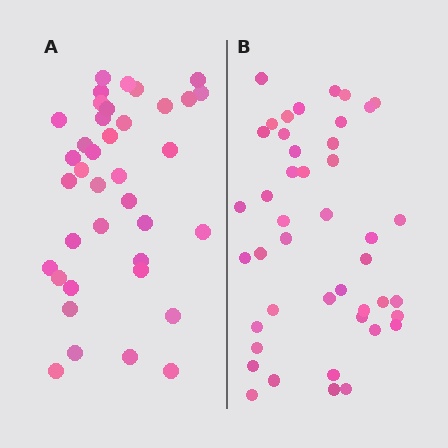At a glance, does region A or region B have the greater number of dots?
Region B (the right region) has more dots.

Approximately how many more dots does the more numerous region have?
Region B has about 6 more dots than region A.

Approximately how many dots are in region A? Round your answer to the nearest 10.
About 40 dots. (The exact count is 38, which rounds to 40.)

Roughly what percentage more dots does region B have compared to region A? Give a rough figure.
About 15% more.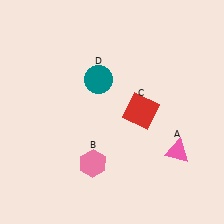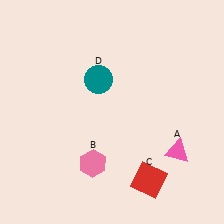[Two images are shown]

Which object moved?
The red square (C) moved down.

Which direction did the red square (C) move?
The red square (C) moved down.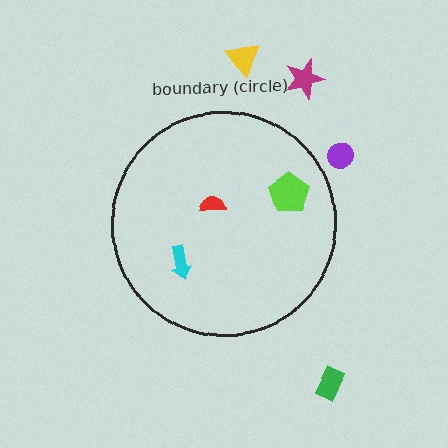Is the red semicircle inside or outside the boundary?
Inside.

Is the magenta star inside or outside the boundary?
Outside.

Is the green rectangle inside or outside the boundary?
Outside.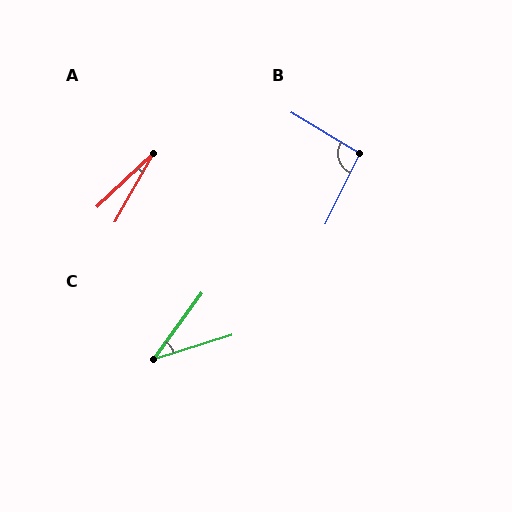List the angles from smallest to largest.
A (17°), C (37°), B (95°).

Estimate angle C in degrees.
Approximately 37 degrees.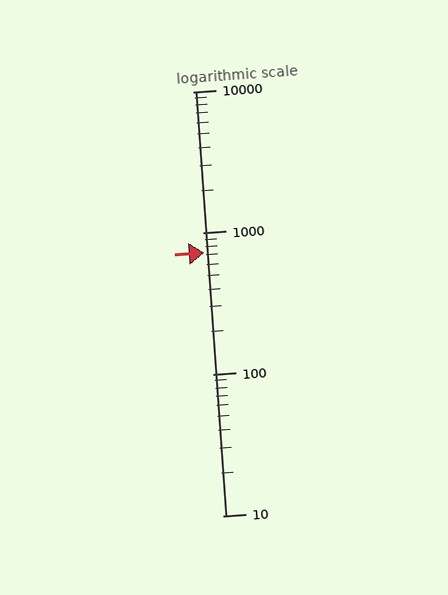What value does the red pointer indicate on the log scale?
The pointer indicates approximately 730.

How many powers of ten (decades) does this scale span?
The scale spans 3 decades, from 10 to 10000.